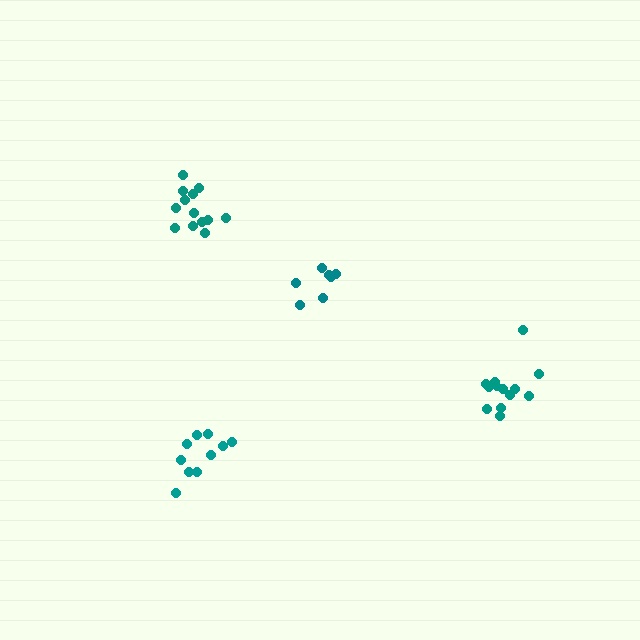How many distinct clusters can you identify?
There are 4 distinct clusters.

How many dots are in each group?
Group 1: 10 dots, Group 2: 13 dots, Group 3: 13 dots, Group 4: 7 dots (43 total).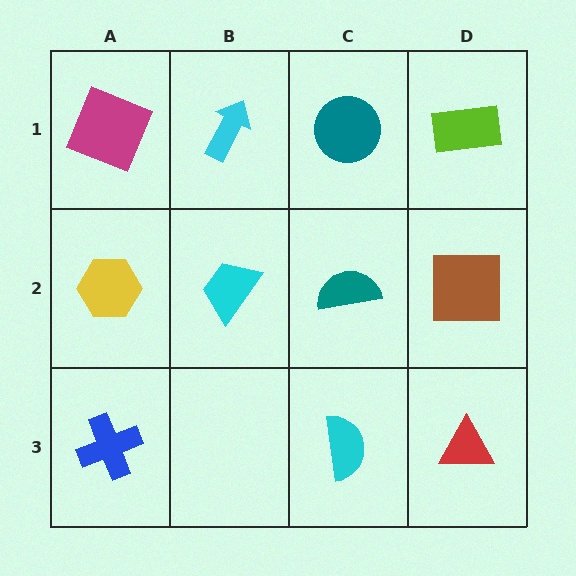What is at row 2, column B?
A cyan trapezoid.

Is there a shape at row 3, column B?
No, that cell is empty.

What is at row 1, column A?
A magenta square.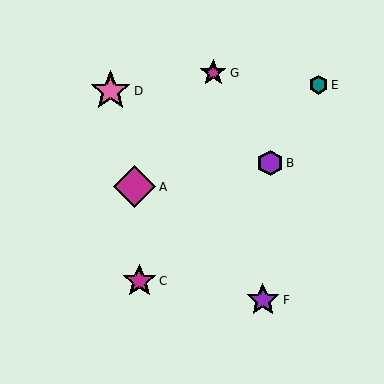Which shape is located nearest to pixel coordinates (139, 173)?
The magenta diamond (labeled A) at (135, 187) is nearest to that location.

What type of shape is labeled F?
Shape F is a purple star.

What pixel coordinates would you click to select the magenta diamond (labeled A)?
Click at (135, 187) to select the magenta diamond A.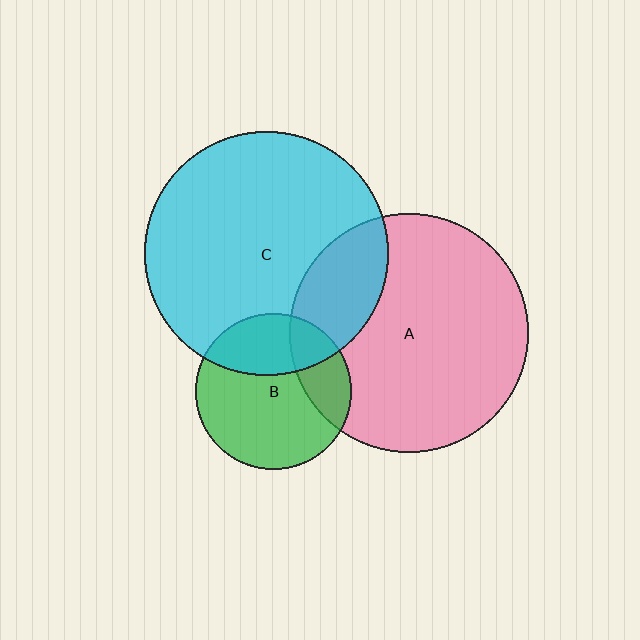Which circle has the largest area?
Circle C (cyan).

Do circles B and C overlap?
Yes.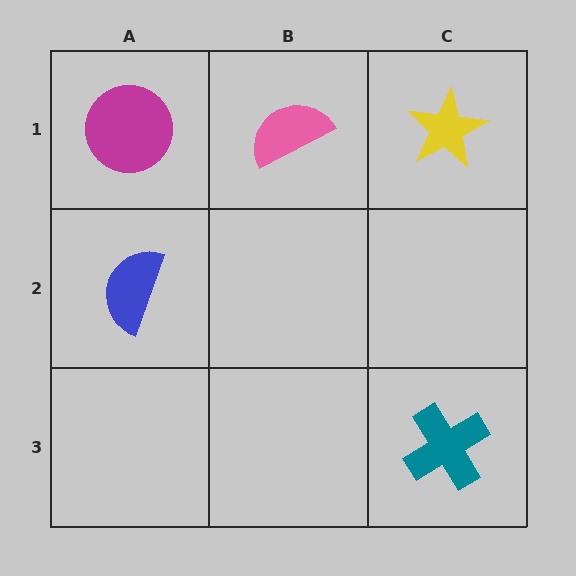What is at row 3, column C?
A teal cross.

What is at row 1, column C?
A yellow star.